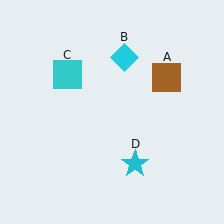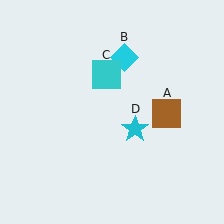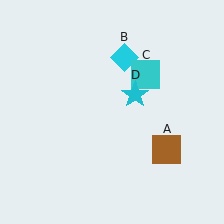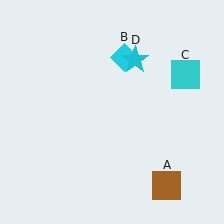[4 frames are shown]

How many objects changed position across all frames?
3 objects changed position: brown square (object A), cyan square (object C), cyan star (object D).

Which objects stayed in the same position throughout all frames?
Cyan diamond (object B) remained stationary.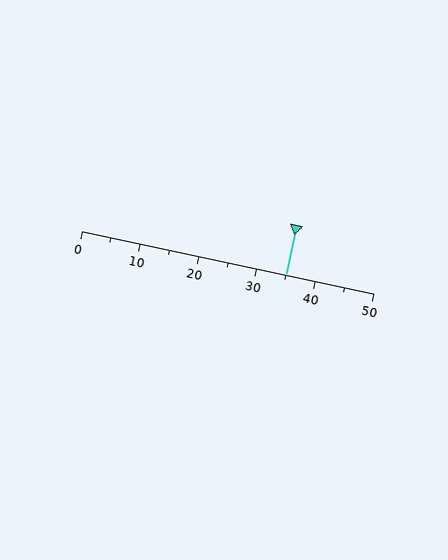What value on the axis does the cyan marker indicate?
The marker indicates approximately 35.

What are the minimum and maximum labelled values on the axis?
The axis runs from 0 to 50.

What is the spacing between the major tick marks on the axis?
The major ticks are spaced 10 apart.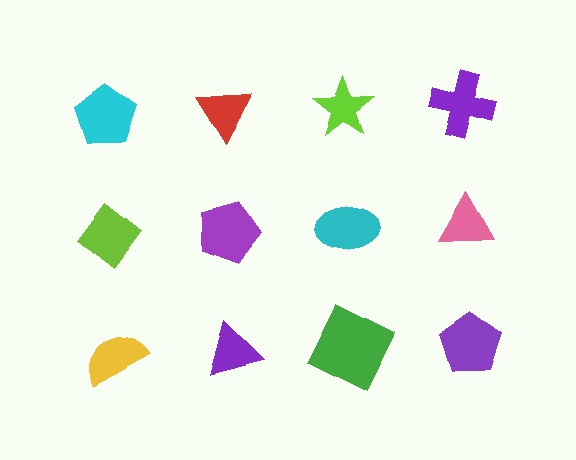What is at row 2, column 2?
A purple pentagon.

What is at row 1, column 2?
A red triangle.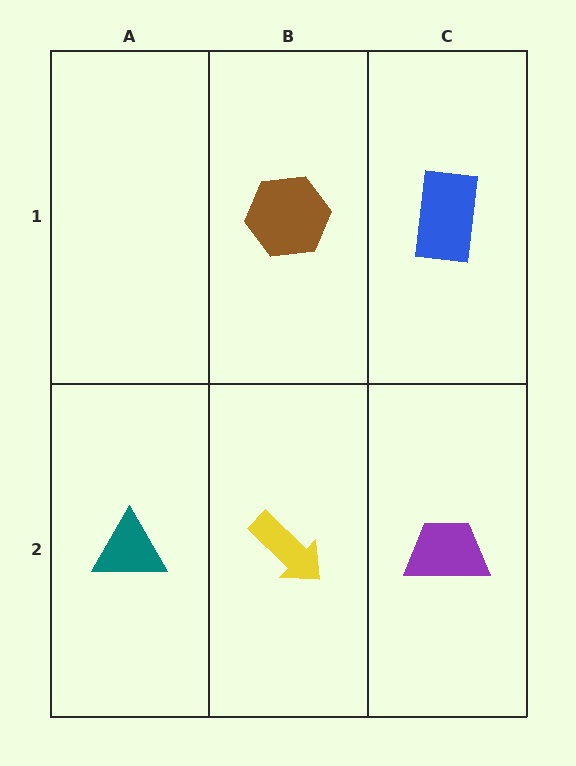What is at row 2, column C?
A purple trapezoid.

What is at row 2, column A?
A teal triangle.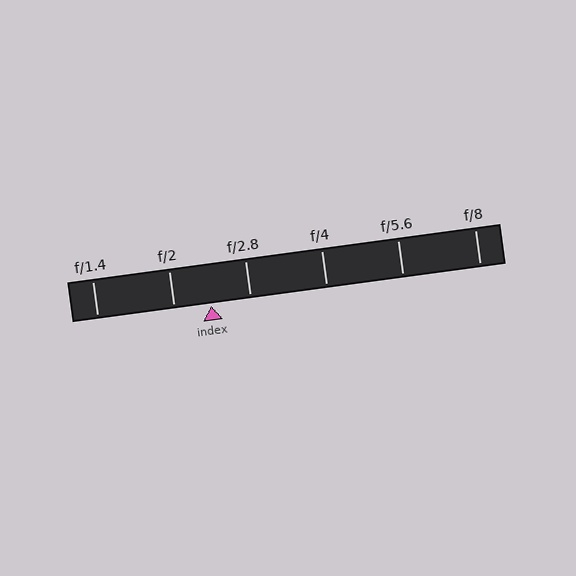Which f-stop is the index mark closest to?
The index mark is closest to f/2.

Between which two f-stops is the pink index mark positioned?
The index mark is between f/2 and f/2.8.